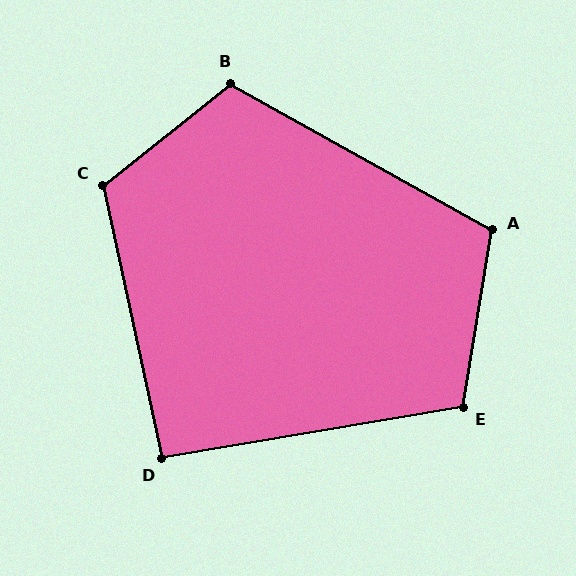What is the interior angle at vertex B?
Approximately 112 degrees (obtuse).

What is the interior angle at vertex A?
Approximately 110 degrees (obtuse).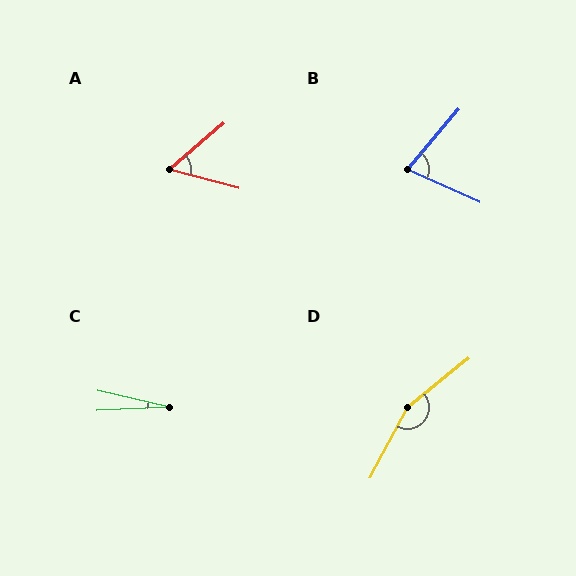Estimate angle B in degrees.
Approximately 74 degrees.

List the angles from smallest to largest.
C (16°), A (56°), B (74°), D (157°).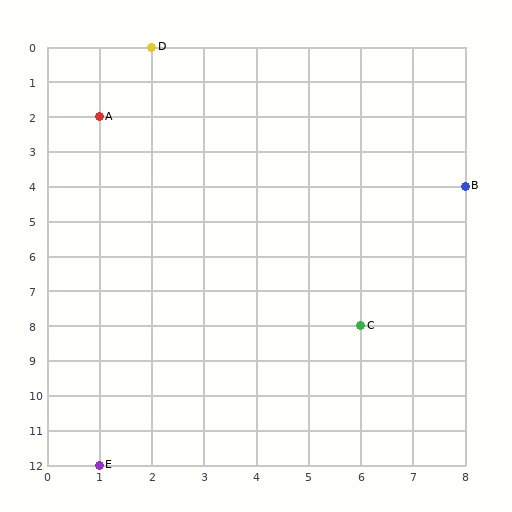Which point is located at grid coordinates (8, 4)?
Point B is at (8, 4).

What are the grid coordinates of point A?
Point A is at grid coordinates (1, 2).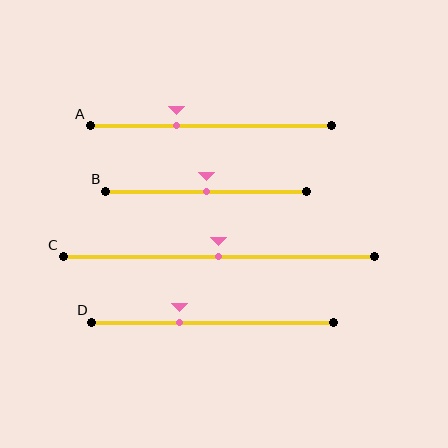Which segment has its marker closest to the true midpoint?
Segment B has its marker closest to the true midpoint.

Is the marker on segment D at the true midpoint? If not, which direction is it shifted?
No, the marker on segment D is shifted to the left by about 14% of the segment length.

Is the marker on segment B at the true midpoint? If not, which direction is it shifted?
Yes, the marker on segment B is at the true midpoint.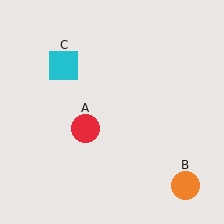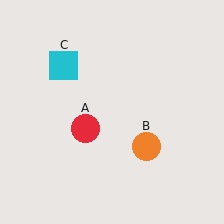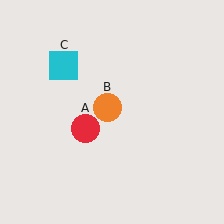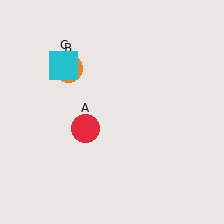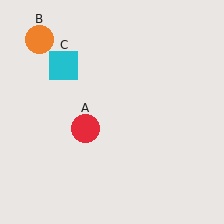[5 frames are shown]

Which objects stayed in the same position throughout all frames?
Red circle (object A) and cyan square (object C) remained stationary.